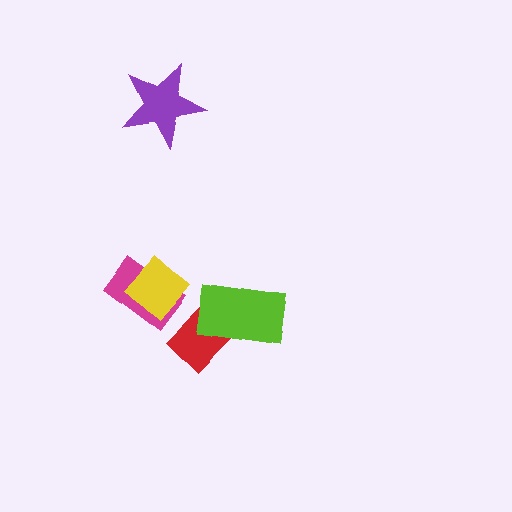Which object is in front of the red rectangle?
The lime rectangle is in front of the red rectangle.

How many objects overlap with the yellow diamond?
1 object overlaps with the yellow diamond.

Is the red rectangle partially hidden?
Yes, it is partially covered by another shape.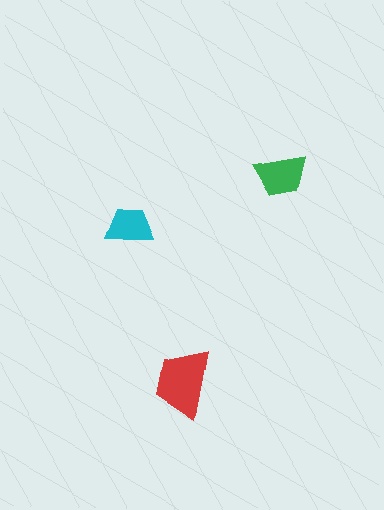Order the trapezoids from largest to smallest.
the red one, the green one, the cyan one.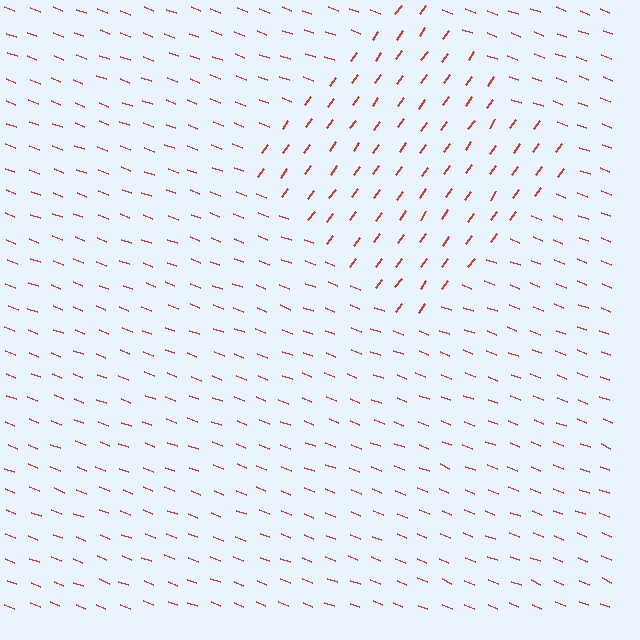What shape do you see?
I see a diamond.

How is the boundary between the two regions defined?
The boundary is defined purely by a change in line orientation (approximately 75 degrees difference). All lines are the same color and thickness.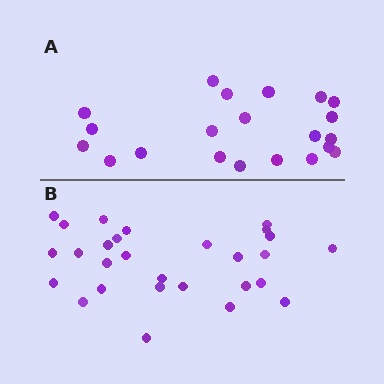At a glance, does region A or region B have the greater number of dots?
Region B (the bottom region) has more dots.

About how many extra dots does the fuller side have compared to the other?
Region B has roughly 8 or so more dots than region A.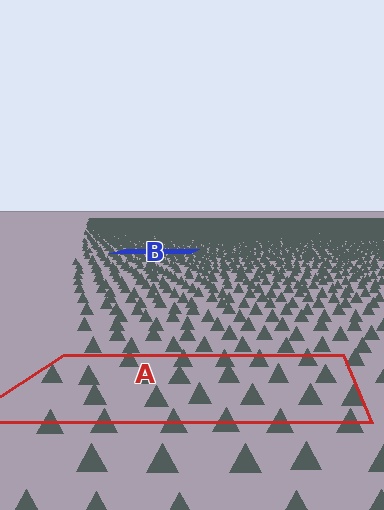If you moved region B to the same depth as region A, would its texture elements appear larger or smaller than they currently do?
They would appear larger. At a closer depth, the same texture elements are projected at a bigger on-screen size.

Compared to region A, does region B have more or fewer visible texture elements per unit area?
Region B has more texture elements per unit area — they are packed more densely because it is farther away.